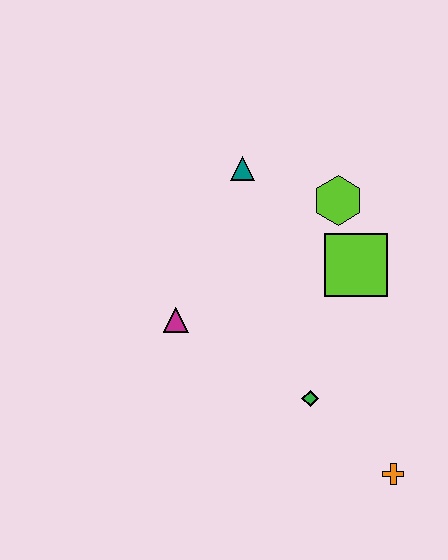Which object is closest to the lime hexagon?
The lime square is closest to the lime hexagon.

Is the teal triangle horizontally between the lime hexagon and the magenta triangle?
Yes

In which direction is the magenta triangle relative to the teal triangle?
The magenta triangle is below the teal triangle.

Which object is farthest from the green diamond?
The teal triangle is farthest from the green diamond.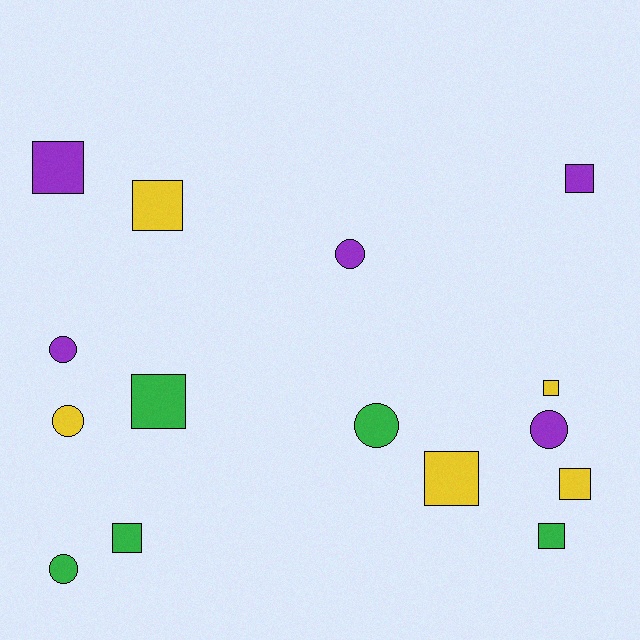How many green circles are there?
There are 2 green circles.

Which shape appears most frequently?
Square, with 9 objects.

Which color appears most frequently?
Yellow, with 5 objects.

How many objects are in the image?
There are 15 objects.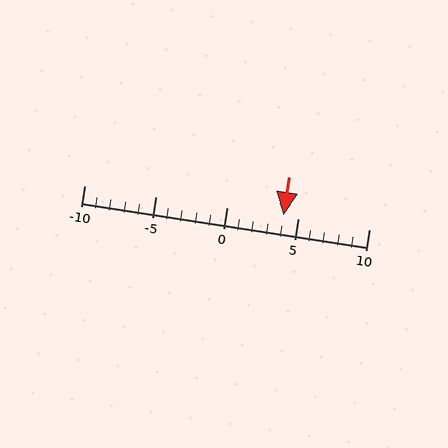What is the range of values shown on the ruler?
The ruler shows values from -10 to 10.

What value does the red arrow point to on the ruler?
The red arrow points to approximately 4.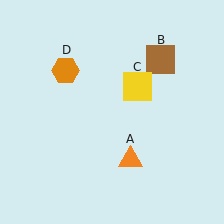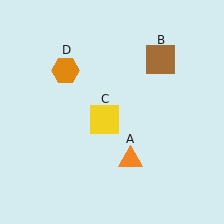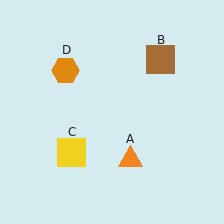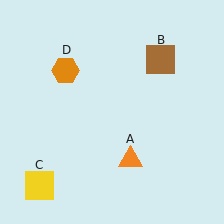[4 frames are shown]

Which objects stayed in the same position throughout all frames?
Orange triangle (object A) and brown square (object B) and orange hexagon (object D) remained stationary.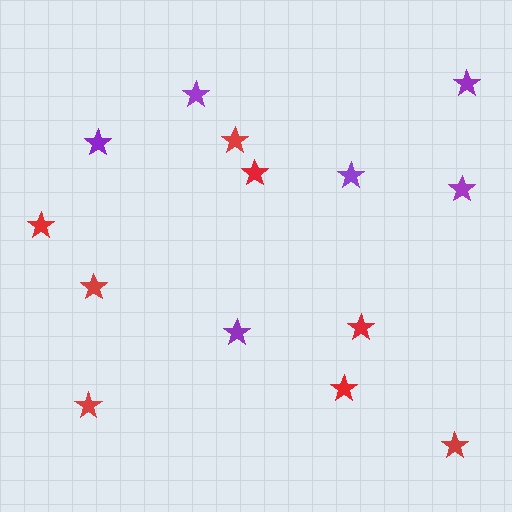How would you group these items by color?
There are 2 groups: one group of purple stars (6) and one group of red stars (8).